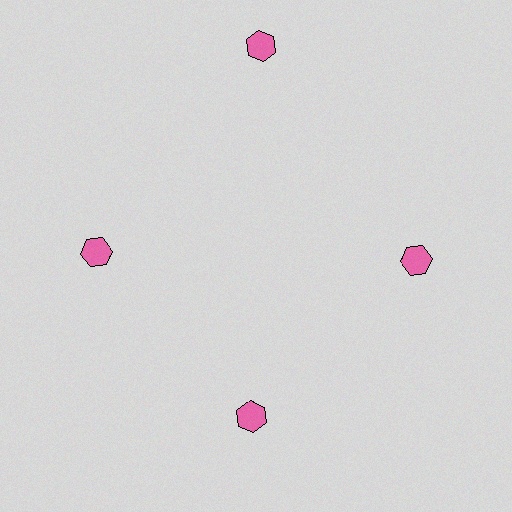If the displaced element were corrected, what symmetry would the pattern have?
It would have 4-fold rotational symmetry — the pattern would map onto itself every 90 degrees.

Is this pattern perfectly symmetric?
No. The 4 pink hexagons are arranged in a ring, but one element near the 12 o'clock position is pushed outward from the center, breaking the 4-fold rotational symmetry.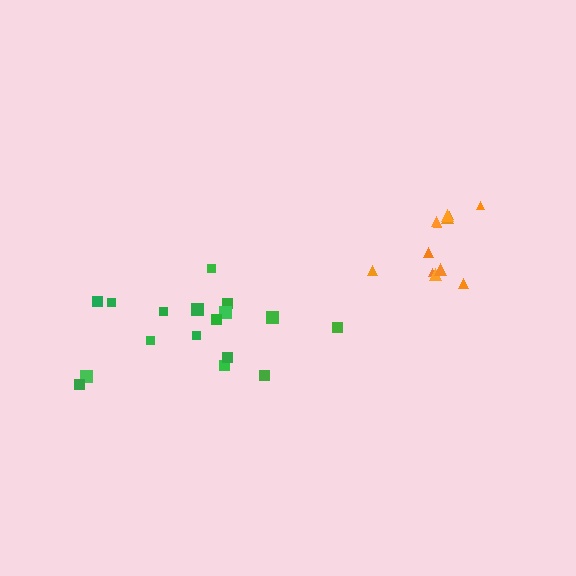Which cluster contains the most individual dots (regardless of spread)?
Green (17).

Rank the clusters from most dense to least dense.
orange, green.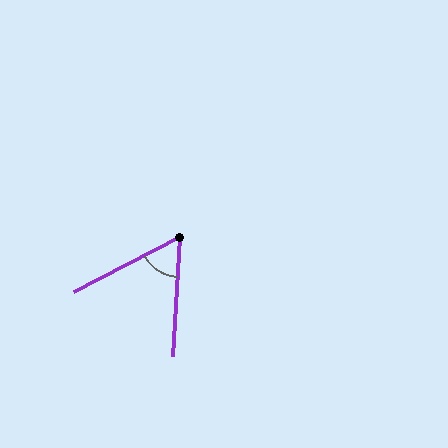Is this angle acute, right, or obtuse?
It is acute.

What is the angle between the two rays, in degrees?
Approximately 59 degrees.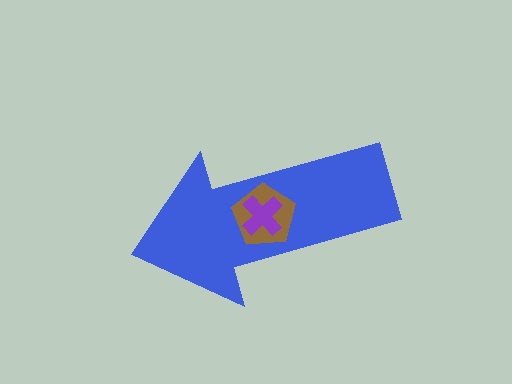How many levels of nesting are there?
3.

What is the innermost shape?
The purple cross.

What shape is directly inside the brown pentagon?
The purple cross.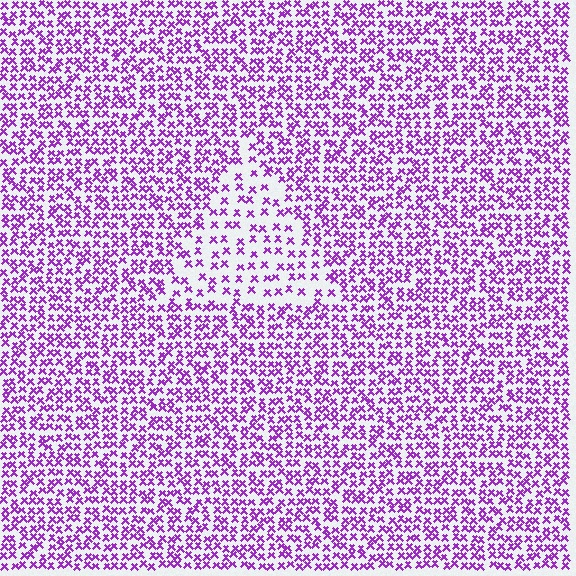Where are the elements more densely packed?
The elements are more densely packed outside the triangle boundary.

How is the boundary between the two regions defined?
The boundary is defined by a change in element density (approximately 2.0x ratio). All elements are the same color, size, and shape.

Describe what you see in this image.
The image contains small purple elements arranged at two different densities. A triangle-shaped region is visible where the elements are less densely packed than the surrounding area.